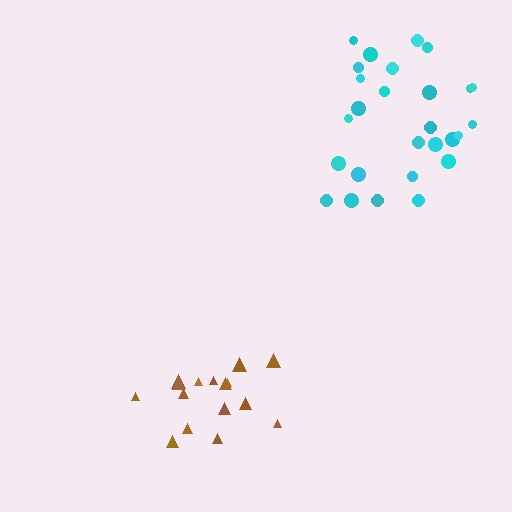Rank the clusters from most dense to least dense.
brown, cyan.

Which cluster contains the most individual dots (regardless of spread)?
Cyan (27).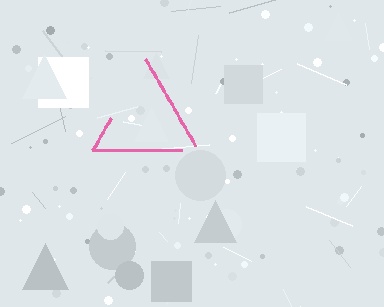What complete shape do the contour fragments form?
The contour fragments form a triangle.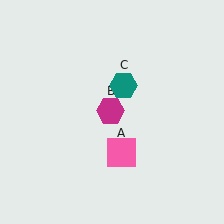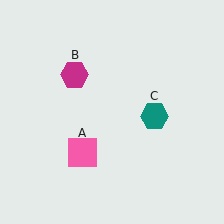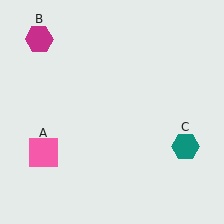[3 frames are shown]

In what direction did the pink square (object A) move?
The pink square (object A) moved left.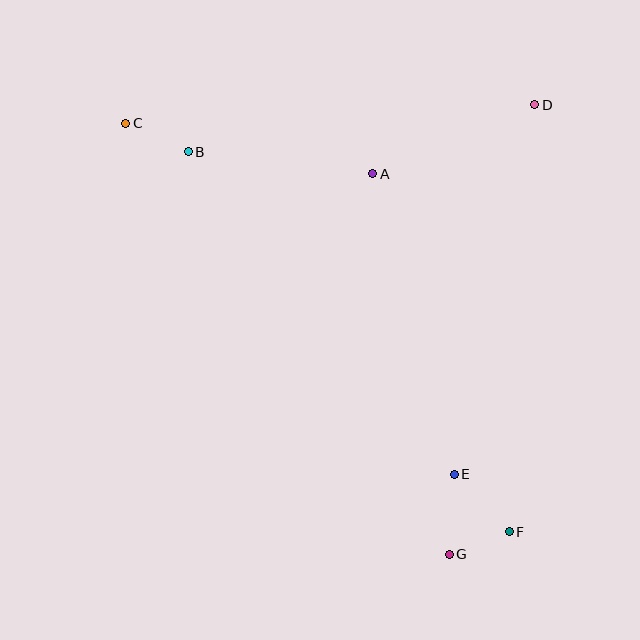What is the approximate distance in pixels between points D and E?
The distance between D and E is approximately 378 pixels.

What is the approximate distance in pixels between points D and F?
The distance between D and F is approximately 428 pixels.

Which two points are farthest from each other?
Points C and F are farthest from each other.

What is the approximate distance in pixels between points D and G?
The distance between D and G is approximately 457 pixels.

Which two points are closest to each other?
Points F and G are closest to each other.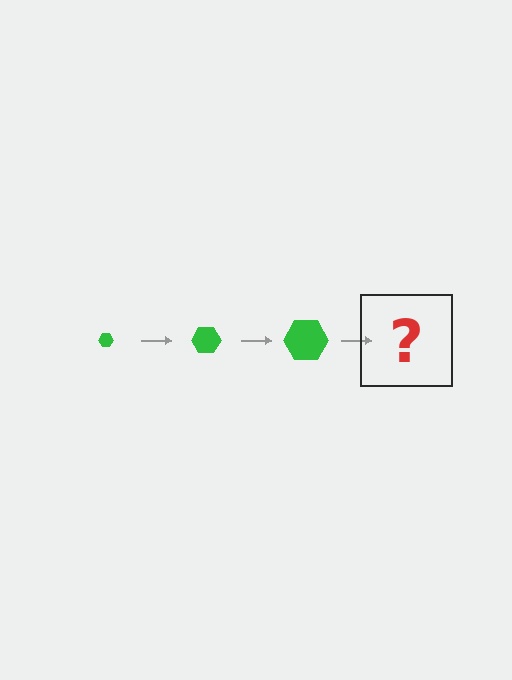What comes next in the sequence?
The next element should be a green hexagon, larger than the previous one.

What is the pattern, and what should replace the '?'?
The pattern is that the hexagon gets progressively larger each step. The '?' should be a green hexagon, larger than the previous one.